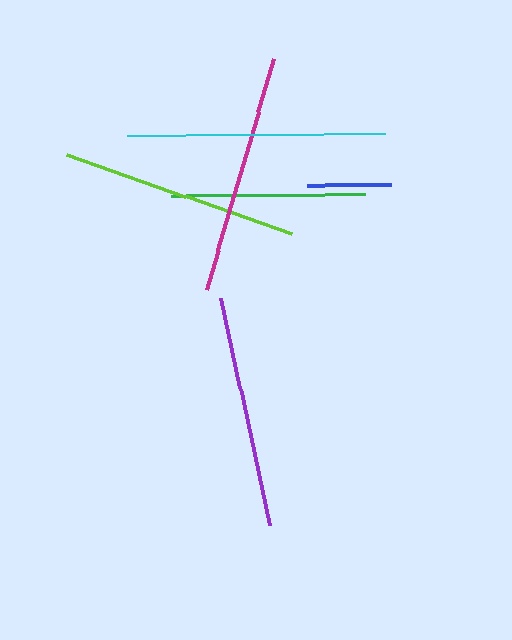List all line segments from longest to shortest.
From longest to shortest: cyan, magenta, lime, purple, green, blue.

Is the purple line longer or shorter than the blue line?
The purple line is longer than the blue line.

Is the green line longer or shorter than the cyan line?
The cyan line is longer than the green line.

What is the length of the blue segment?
The blue segment is approximately 83 pixels long.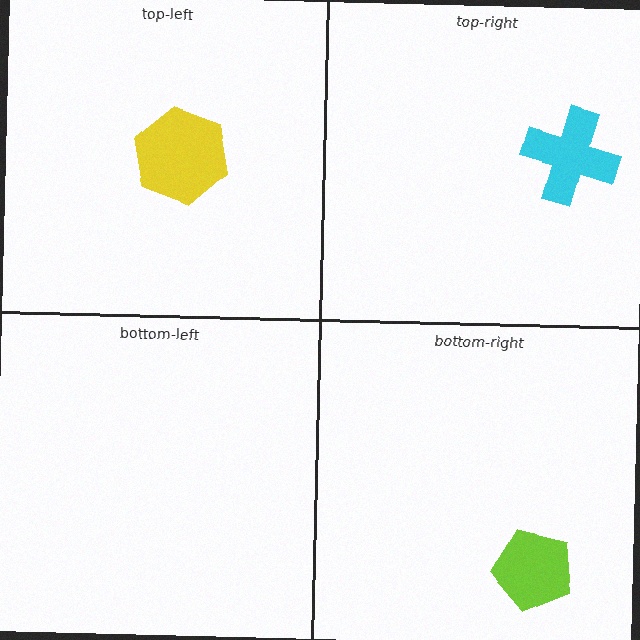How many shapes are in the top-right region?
1.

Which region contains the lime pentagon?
The bottom-right region.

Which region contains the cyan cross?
The top-right region.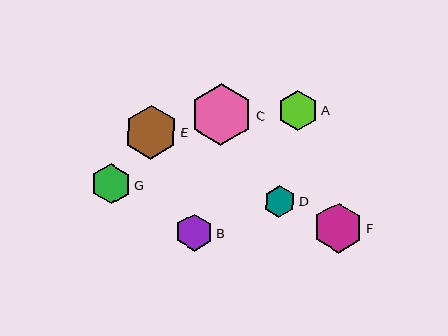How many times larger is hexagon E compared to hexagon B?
Hexagon E is approximately 1.4 times the size of hexagon B.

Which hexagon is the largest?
Hexagon C is the largest with a size of approximately 62 pixels.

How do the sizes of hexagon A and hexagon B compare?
Hexagon A and hexagon B are approximately the same size.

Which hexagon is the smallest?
Hexagon D is the smallest with a size of approximately 32 pixels.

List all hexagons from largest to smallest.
From largest to smallest: C, E, F, G, A, B, D.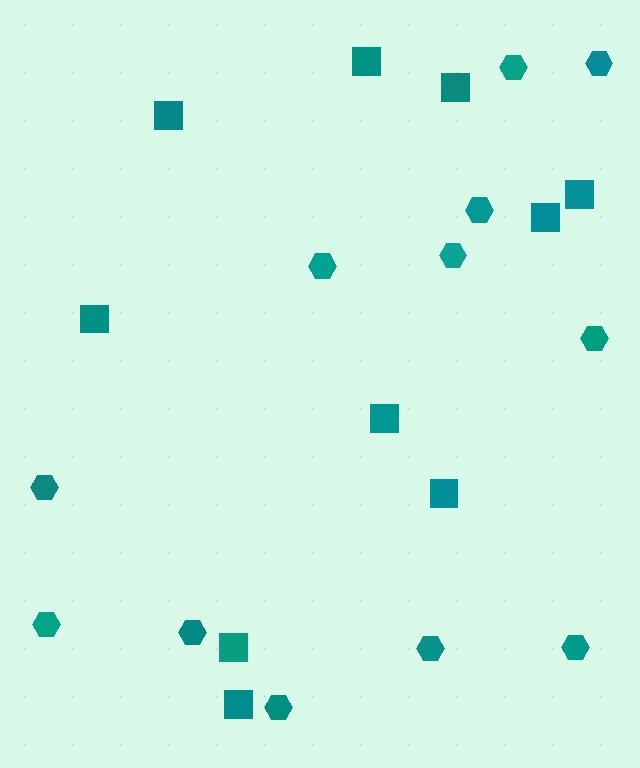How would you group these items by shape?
There are 2 groups: one group of squares (10) and one group of hexagons (12).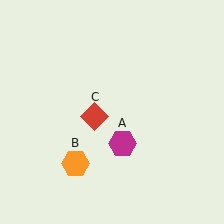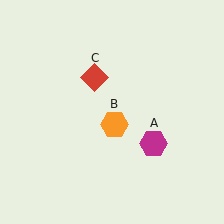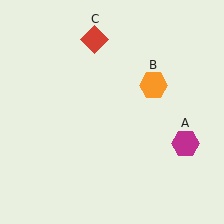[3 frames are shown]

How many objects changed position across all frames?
3 objects changed position: magenta hexagon (object A), orange hexagon (object B), red diamond (object C).